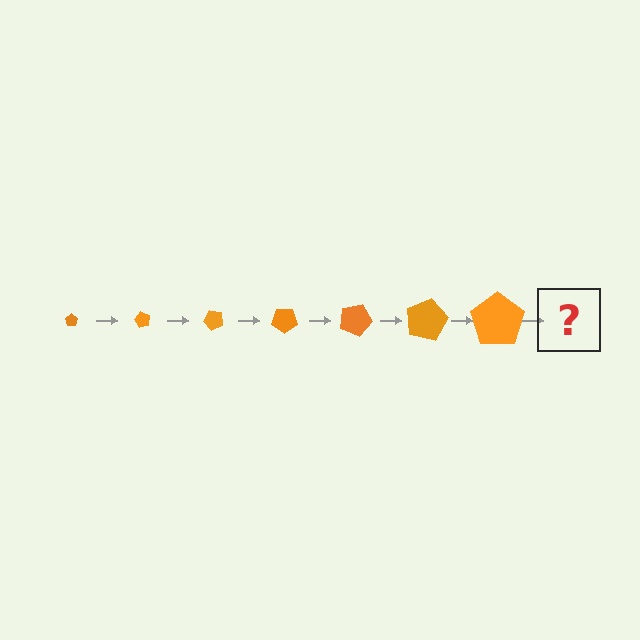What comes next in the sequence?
The next element should be a pentagon, larger than the previous one and rotated 420 degrees from the start.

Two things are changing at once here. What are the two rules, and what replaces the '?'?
The two rules are that the pentagon grows larger each step and it rotates 60 degrees each step. The '?' should be a pentagon, larger than the previous one and rotated 420 degrees from the start.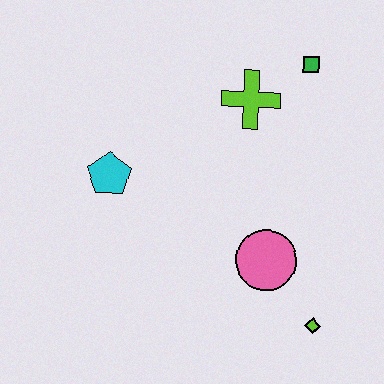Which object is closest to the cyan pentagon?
The lime cross is closest to the cyan pentagon.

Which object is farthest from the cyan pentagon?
The lime diamond is farthest from the cyan pentagon.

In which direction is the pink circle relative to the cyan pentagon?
The pink circle is to the right of the cyan pentagon.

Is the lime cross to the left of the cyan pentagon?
No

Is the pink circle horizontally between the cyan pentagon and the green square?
Yes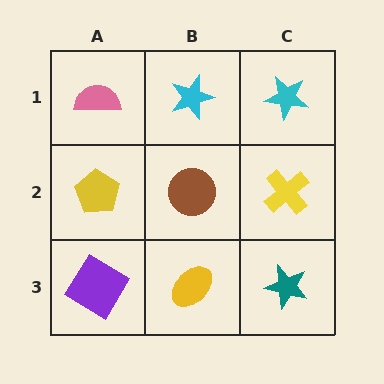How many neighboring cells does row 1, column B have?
3.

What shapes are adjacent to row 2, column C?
A cyan star (row 1, column C), a teal star (row 3, column C), a brown circle (row 2, column B).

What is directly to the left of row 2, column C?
A brown circle.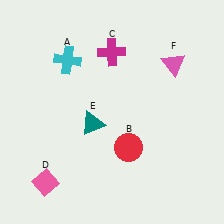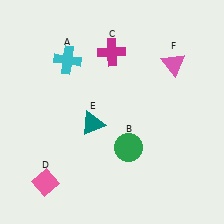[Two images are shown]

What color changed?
The circle (B) changed from red in Image 1 to green in Image 2.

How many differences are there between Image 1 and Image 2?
There is 1 difference between the two images.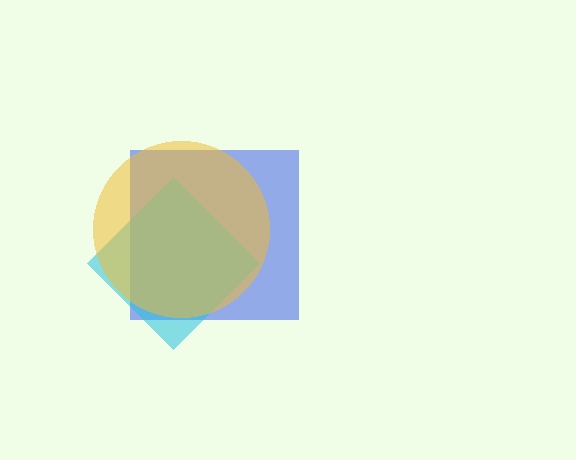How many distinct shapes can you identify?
There are 3 distinct shapes: a blue square, a cyan diamond, a yellow circle.